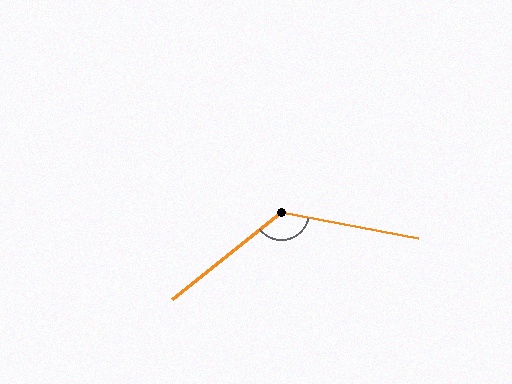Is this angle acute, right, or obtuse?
It is obtuse.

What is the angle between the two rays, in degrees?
Approximately 131 degrees.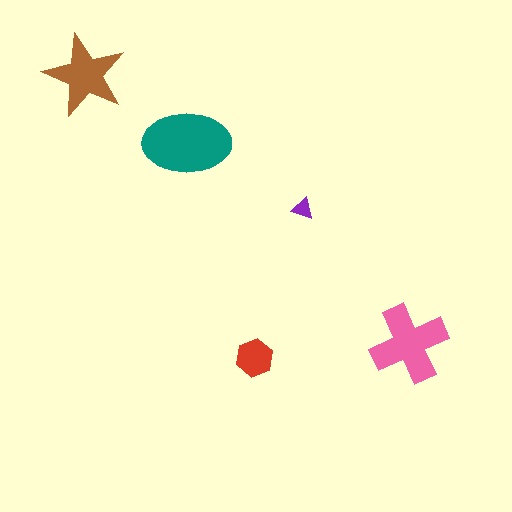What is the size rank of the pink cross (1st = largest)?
2nd.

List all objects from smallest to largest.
The purple triangle, the red hexagon, the brown star, the pink cross, the teal ellipse.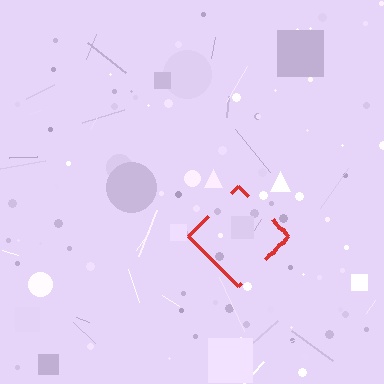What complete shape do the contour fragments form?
The contour fragments form a diamond.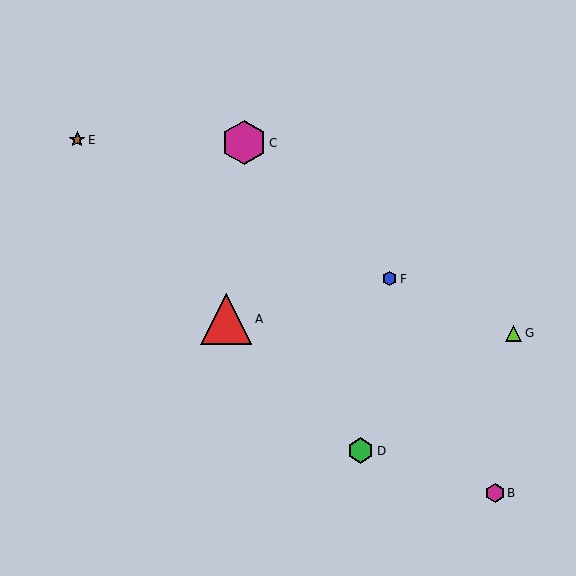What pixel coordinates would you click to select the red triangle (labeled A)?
Click at (226, 319) to select the red triangle A.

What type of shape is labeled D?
Shape D is a green hexagon.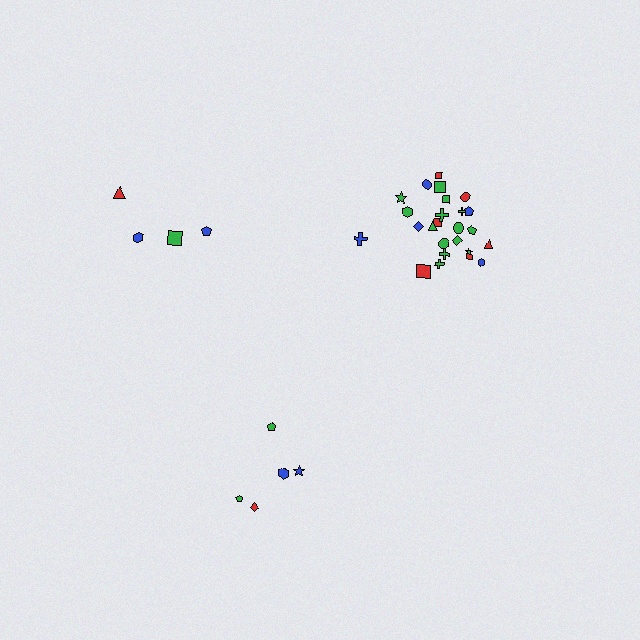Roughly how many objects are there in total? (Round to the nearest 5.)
Roughly 35 objects in total.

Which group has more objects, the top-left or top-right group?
The top-right group.